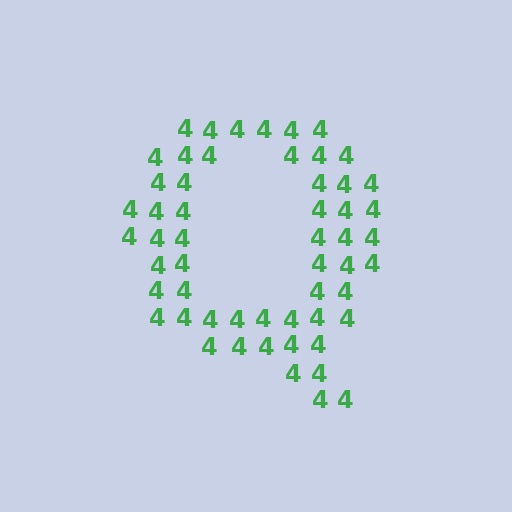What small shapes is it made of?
It is made of small digit 4's.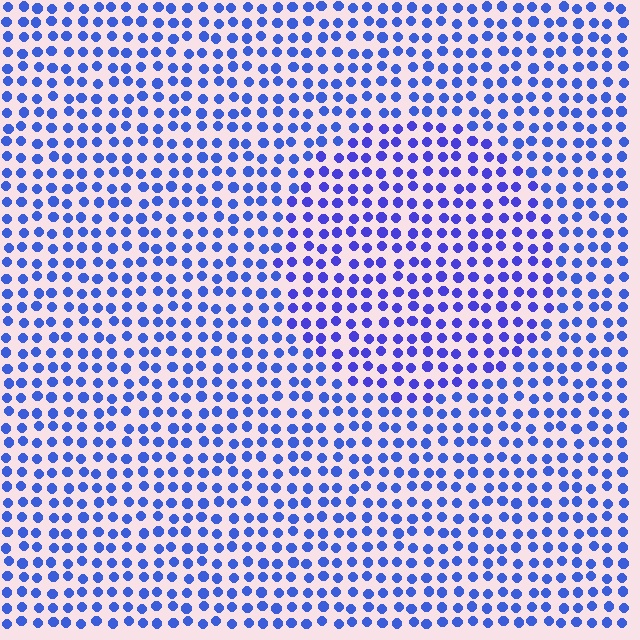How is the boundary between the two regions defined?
The boundary is defined purely by a slight shift in hue (about 17 degrees). Spacing, size, and orientation are identical on both sides.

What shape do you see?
I see a circle.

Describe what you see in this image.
The image is filled with small blue elements in a uniform arrangement. A circle-shaped region is visible where the elements are tinted to a slightly different hue, forming a subtle color boundary.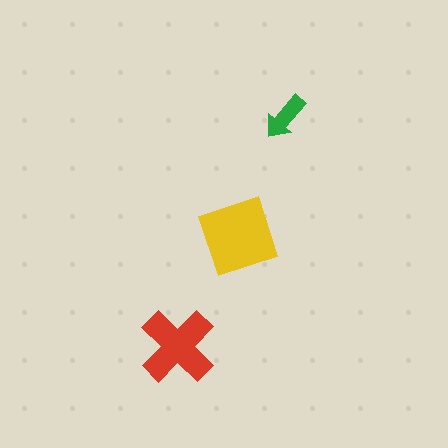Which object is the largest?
The yellow square.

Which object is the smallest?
The green arrow.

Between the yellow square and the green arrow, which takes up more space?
The yellow square.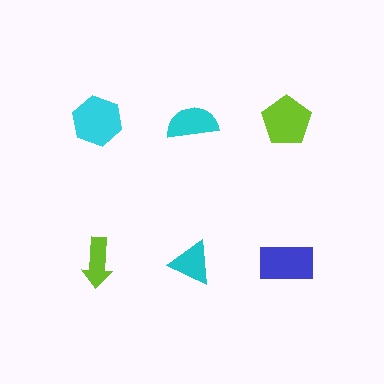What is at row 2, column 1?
A lime arrow.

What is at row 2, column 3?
A blue rectangle.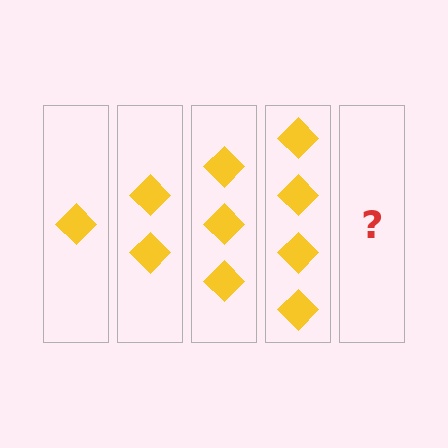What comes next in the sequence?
The next element should be 5 diamonds.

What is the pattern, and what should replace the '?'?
The pattern is that each step adds one more diamond. The '?' should be 5 diamonds.